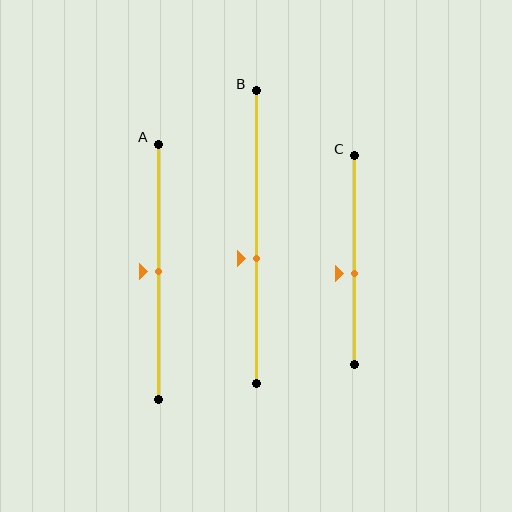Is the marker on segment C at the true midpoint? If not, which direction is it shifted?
No, the marker on segment C is shifted downward by about 7% of the segment length.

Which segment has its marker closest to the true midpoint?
Segment A has its marker closest to the true midpoint.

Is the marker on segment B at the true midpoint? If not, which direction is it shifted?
No, the marker on segment B is shifted downward by about 7% of the segment length.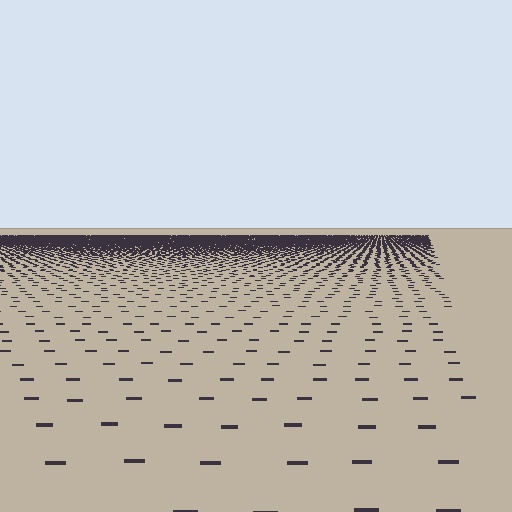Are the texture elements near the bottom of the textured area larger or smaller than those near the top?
Larger. Near the bottom, elements are closer to the viewer and appear at a bigger on-screen size.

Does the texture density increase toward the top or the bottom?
Density increases toward the top.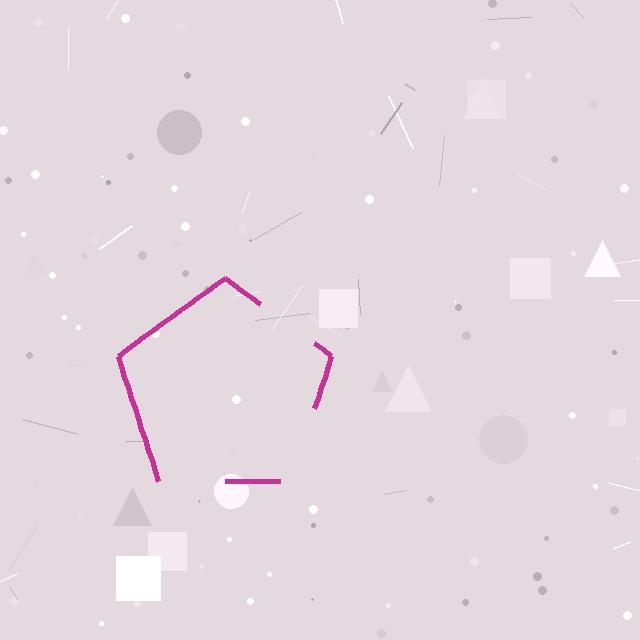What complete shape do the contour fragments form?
The contour fragments form a pentagon.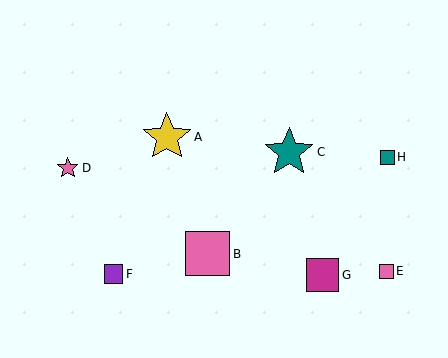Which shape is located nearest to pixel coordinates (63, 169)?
The pink star (labeled D) at (68, 168) is nearest to that location.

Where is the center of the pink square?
The center of the pink square is at (386, 271).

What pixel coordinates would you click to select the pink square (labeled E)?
Click at (386, 271) to select the pink square E.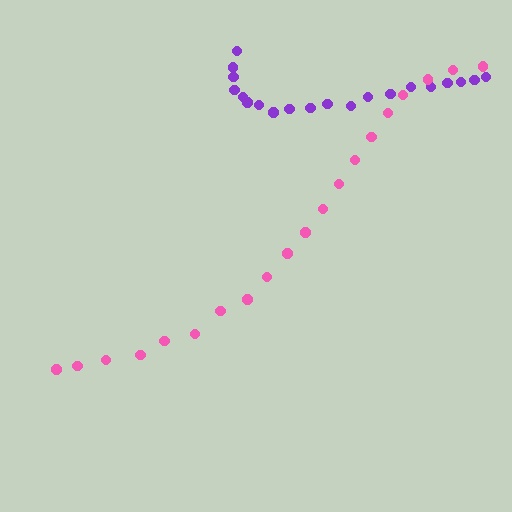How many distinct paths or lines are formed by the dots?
There are 2 distinct paths.